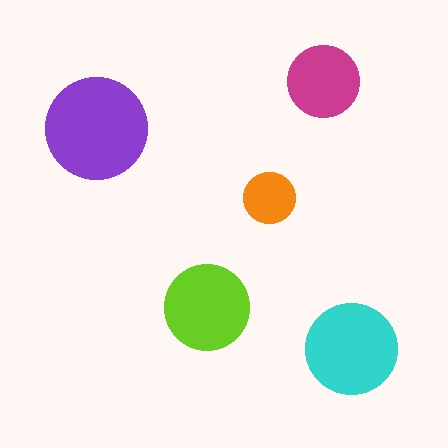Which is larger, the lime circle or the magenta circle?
The lime one.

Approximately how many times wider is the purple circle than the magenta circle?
About 1.5 times wider.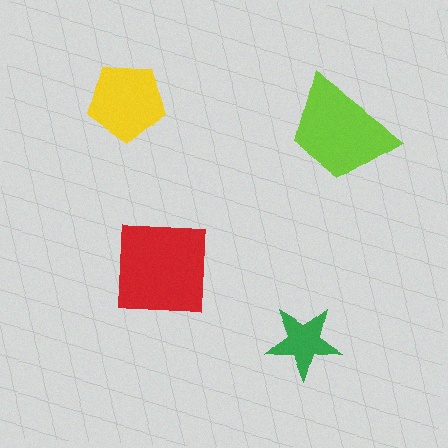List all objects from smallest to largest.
The green star, the yellow pentagon, the lime trapezoid, the red square.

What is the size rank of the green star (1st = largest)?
4th.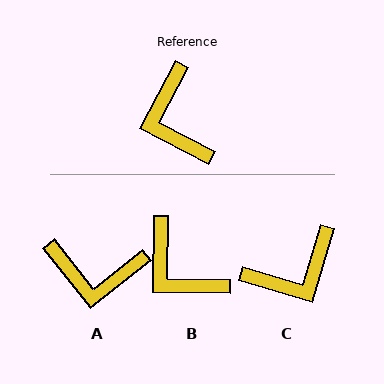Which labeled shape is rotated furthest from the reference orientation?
C, about 101 degrees away.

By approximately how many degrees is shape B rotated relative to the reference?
Approximately 27 degrees counter-clockwise.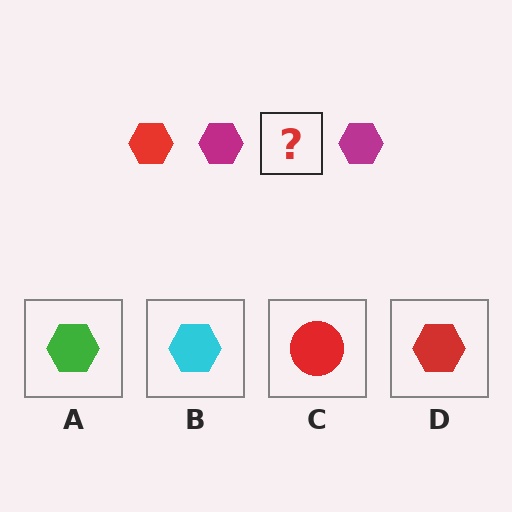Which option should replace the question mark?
Option D.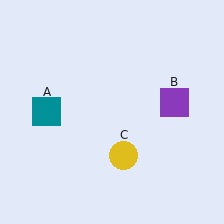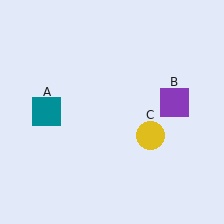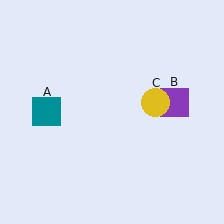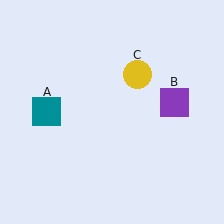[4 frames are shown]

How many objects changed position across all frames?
1 object changed position: yellow circle (object C).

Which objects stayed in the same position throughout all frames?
Teal square (object A) and purple square (object B) remained stationary.